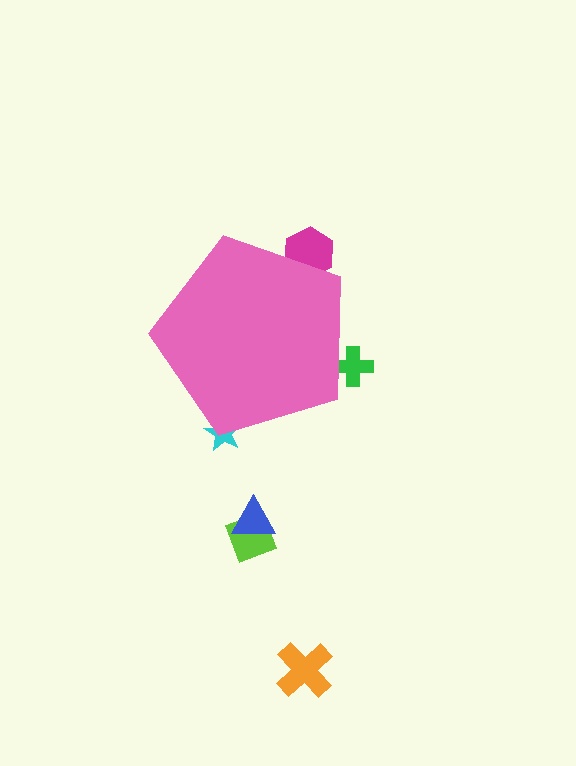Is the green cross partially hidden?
Yes, the green cross is partially hidden behind the pink pentagon.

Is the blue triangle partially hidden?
No, the blue triangle is fully visible.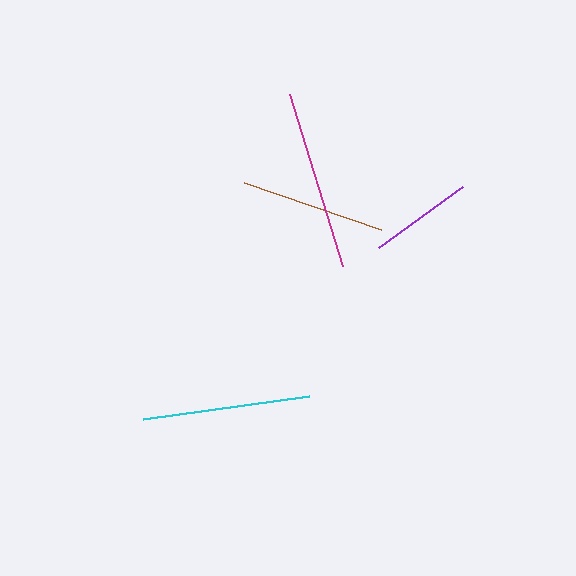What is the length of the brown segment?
The brown segment is approximately 145 pixels long.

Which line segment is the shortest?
The purple line is the shortest at approximately 104 pixels.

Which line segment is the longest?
The magenta line is the longest at approximately 180 pixels.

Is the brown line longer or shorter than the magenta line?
The magenta line is longer than the brown line.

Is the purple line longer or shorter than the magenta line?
The magenta line is longer than the purple line.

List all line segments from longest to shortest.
From longest to shortest: magenta, cyan, brown, purple.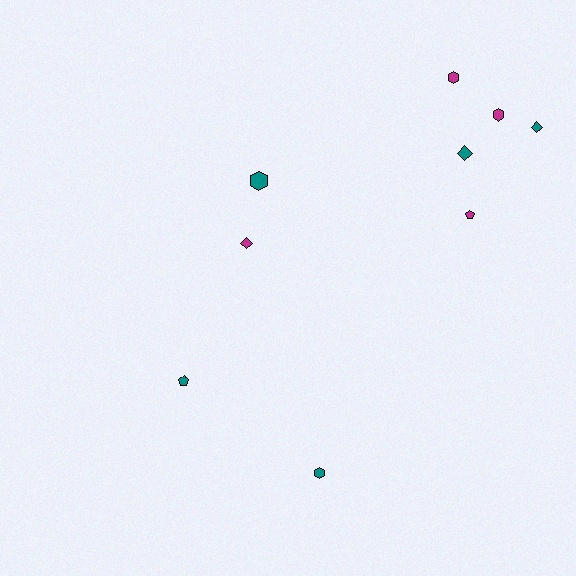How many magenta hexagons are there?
There are 2 magenta hexagons.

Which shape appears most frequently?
Hexagon, with 4 objects.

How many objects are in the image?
There are 9 objects.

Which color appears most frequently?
Teal, with 5 objects.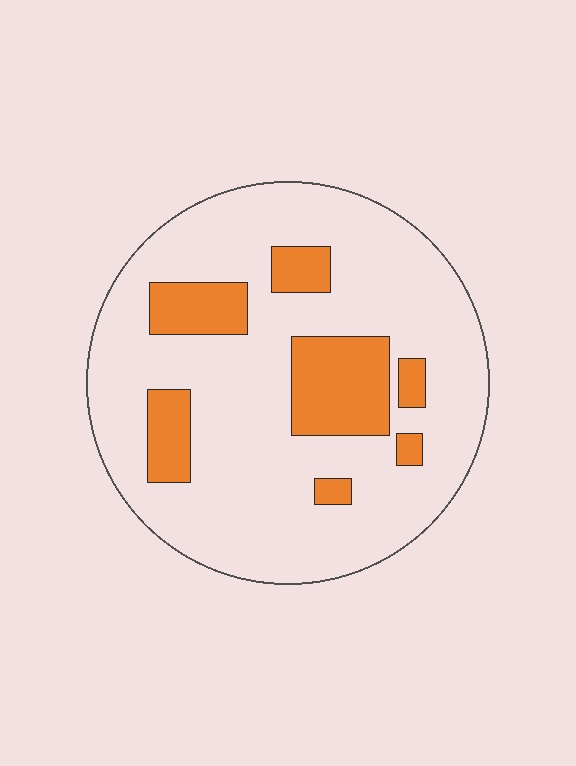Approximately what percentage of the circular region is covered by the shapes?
Approximately 20%.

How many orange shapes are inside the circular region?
7.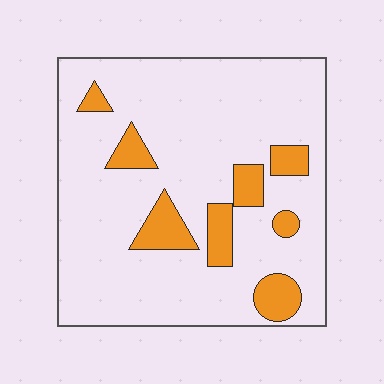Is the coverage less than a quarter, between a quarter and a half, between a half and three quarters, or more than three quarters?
Less than a quarter.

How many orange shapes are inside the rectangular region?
8.